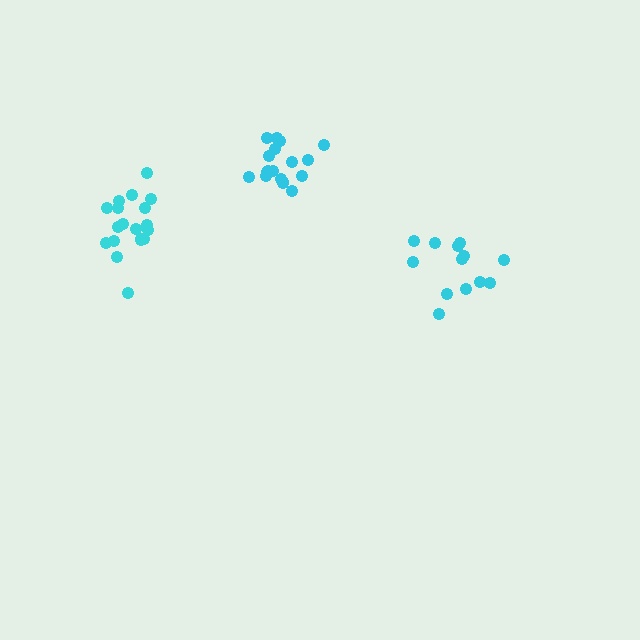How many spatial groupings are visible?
There are 3 spatial groupings.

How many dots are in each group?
Group 1: 13 dots, Group 2: 18 dots, Group 3: 17 dots (48 total).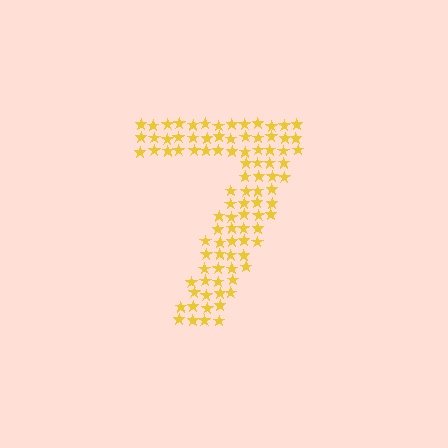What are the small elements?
The small elements are stars.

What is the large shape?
The large shape is the digit 7.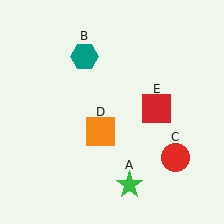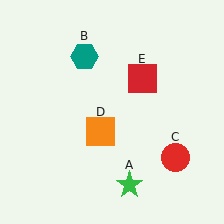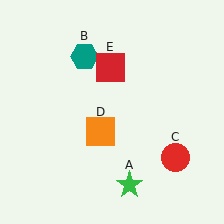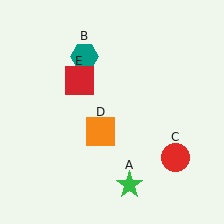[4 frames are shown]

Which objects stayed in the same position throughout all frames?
Green star (object A) and teal hexagon (object B) and red circle (object C) and orange square (object D) remained stationary.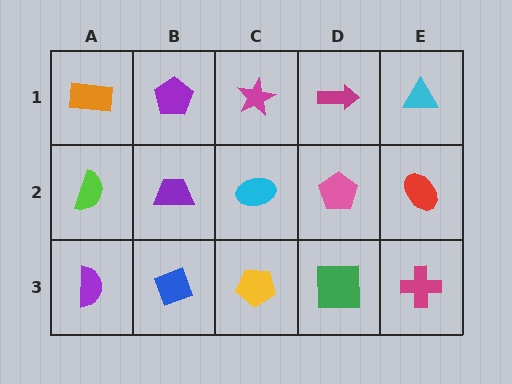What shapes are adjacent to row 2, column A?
An orange rectangle (row 1, column A), a purple semicircle (row 3, column A), a purple trapezoid (row 2, column B).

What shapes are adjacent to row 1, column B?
A purple trapezoid (row 2, column B), an orange rectangle (row 1, column A), a magenta star (row 1, column C).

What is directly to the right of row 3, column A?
A blue diamond.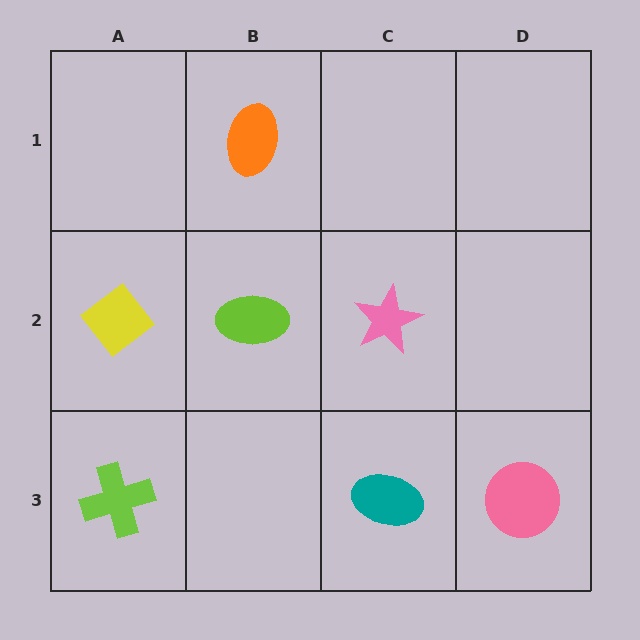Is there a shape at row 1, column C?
No, that cell is empty.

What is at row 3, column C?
A teal ellipse.